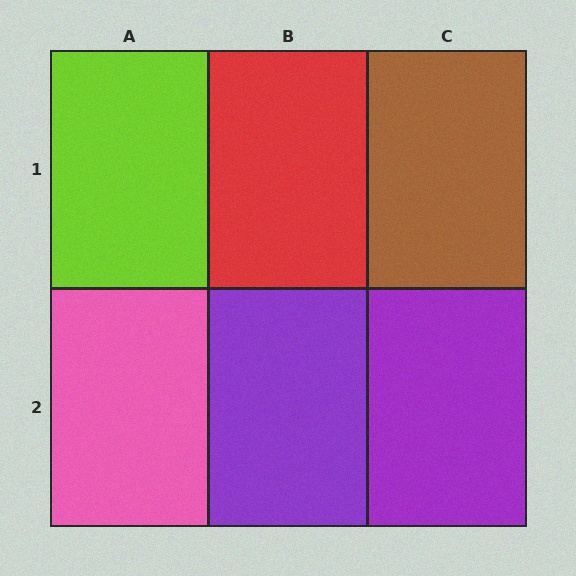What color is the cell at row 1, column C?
Brown.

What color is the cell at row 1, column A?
Lime.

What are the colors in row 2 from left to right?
Pink, purple, purple.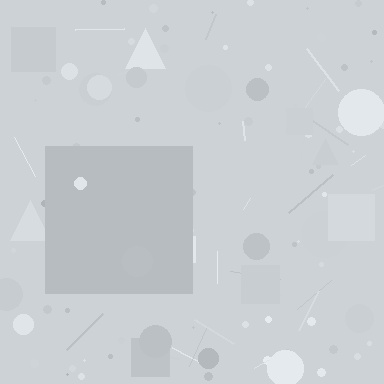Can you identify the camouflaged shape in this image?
The camouflaged shape is a square.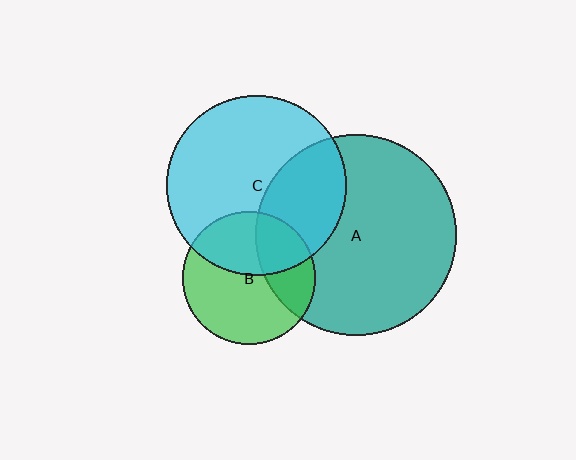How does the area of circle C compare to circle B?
Approximately 1.8 times.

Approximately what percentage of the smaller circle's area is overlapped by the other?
Approximately 35%.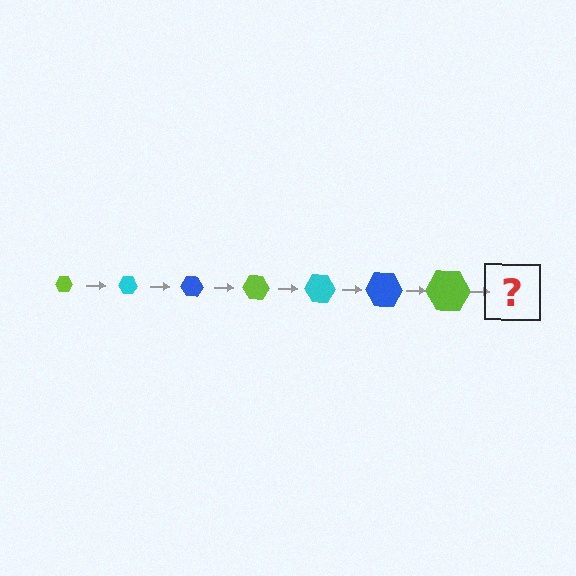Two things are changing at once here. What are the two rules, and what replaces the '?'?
The two rules are that the hexagon grows larger each step and the color cycles through lime, cyan, and blue. The '?' should be a cyan hexagon, larger than the previous one.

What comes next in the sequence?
The next element should be a cyan hexagon, larger than the previous one.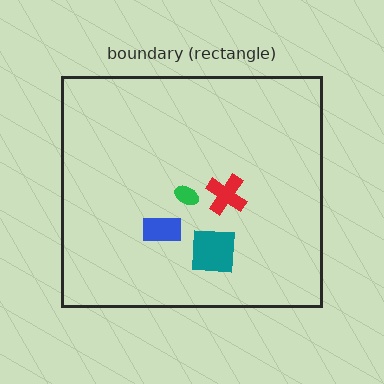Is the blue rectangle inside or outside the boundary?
Inside.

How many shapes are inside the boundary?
4 inside, 0 outside.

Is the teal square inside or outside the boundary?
Inside.